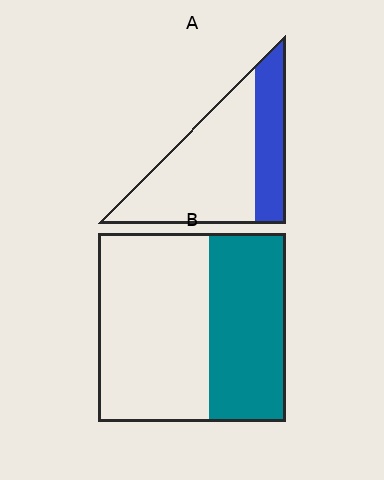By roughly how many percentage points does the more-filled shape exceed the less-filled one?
By roughly 10 percentage points (B over A).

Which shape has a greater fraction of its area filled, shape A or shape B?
Shape B.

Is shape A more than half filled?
No.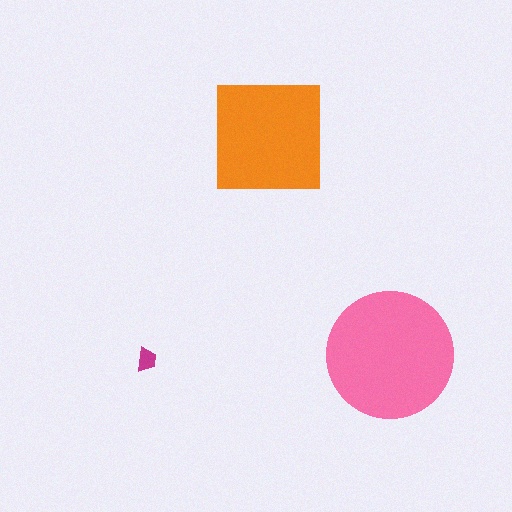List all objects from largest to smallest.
The pink circle, the orange square, the magenta trapezoid.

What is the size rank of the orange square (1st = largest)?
2nd.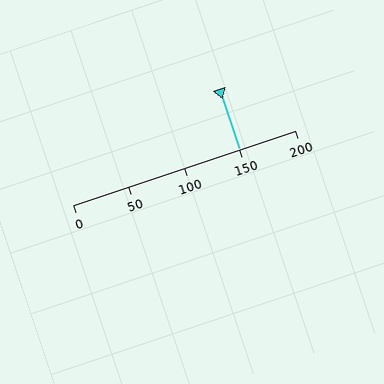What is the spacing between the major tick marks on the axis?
The major ticks are spaced 50 apart.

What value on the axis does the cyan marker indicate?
The marker indicates approximately 150.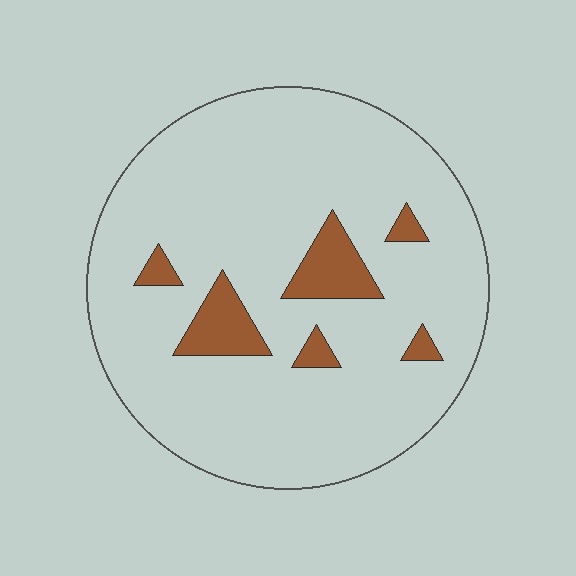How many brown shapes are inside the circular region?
6.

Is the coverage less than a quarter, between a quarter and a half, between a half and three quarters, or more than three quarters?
Less than a quarter.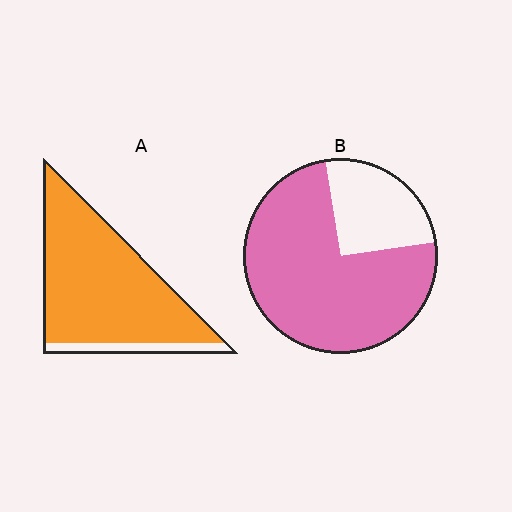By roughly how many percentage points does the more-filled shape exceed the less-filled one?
By roughly 15 percentage points (A over B).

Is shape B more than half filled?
Yes.